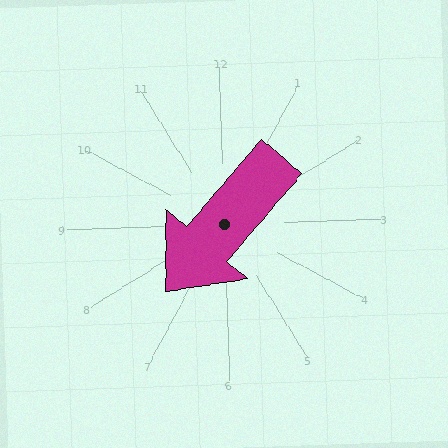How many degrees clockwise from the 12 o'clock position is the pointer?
Approximately 223 degrees.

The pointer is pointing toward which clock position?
Roughly 7 o'clock.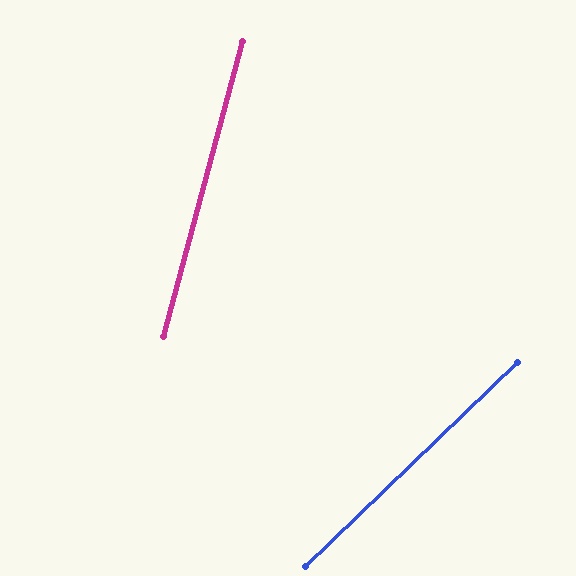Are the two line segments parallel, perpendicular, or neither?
Neither parallel nor perpendicular — they differ by about 31°.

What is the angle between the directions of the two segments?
Approximately 31 degrees.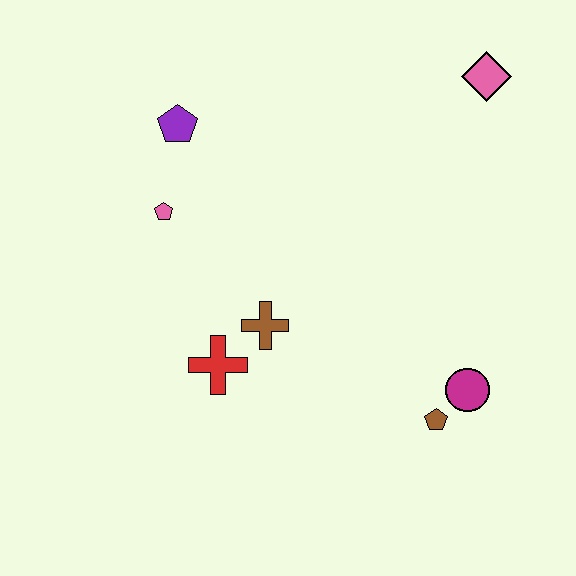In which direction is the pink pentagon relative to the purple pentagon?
The pink pentagon is below the purple pentagon.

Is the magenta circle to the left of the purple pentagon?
No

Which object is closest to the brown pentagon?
The magenta circle is closest to the brown pentagon.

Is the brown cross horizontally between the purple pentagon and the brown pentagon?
Yes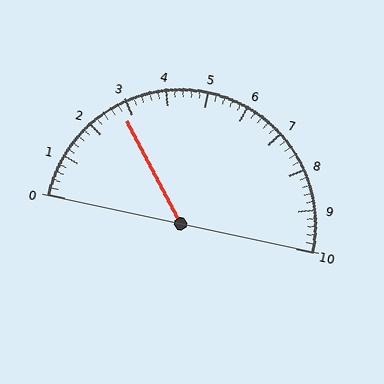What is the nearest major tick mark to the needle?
The nearest major tick mark is 3.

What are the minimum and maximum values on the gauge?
The gauge ranges from 0 to 10.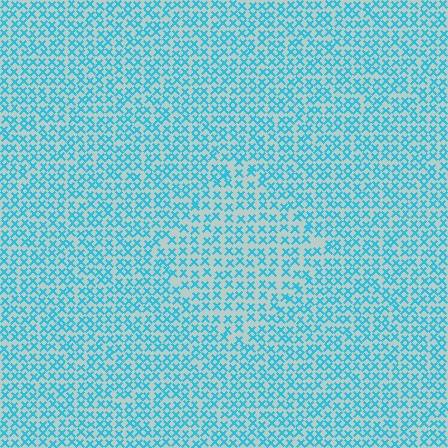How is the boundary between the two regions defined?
The boundary is defined by a change in element density (approximately 1.4x ratio). All elements are the same color, size, and shape.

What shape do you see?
I see a diamond.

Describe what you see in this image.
The image contains small cyan elements arranged at two different densities. A diamond-shaped region is visible where the elements are less densely packed than the surrounding area.